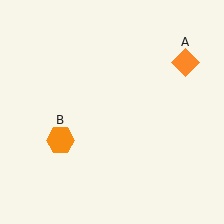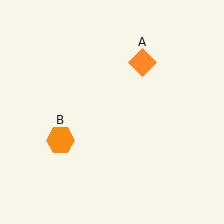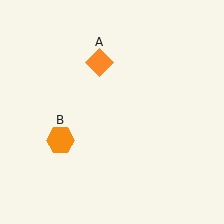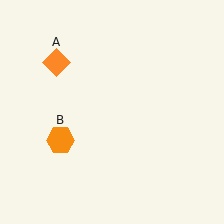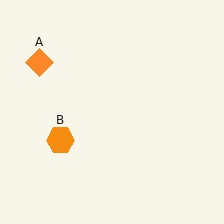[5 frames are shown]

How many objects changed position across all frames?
1 object changed position: orange diamond (object A).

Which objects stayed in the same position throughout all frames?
Orange hexagon (object B) remained stationary.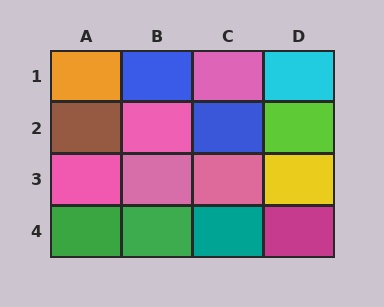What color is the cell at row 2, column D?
Lime.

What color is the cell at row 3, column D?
Yellow.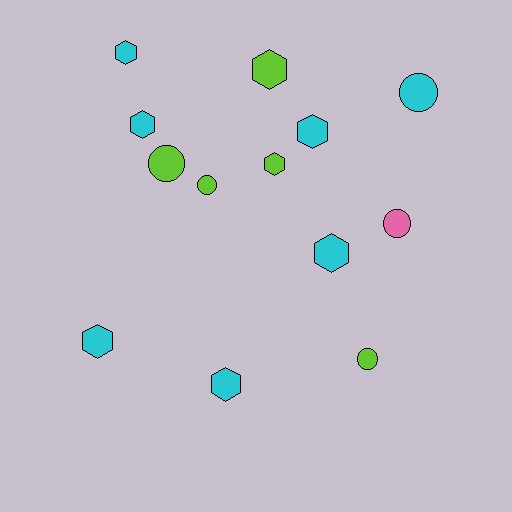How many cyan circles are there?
There is 1 cyan circle.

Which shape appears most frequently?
Hexagon, with 8 objects.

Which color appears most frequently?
Cyan, with 7 objects.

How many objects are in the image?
There are 13 objects.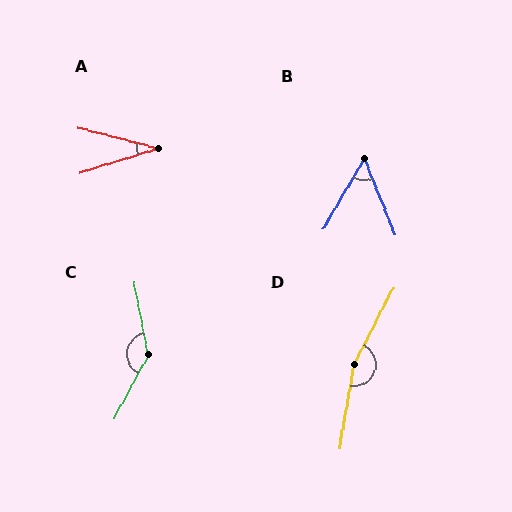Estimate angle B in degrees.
Approximately 52 degrees.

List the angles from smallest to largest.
A (32°), B (52°), C (141°), D (163°).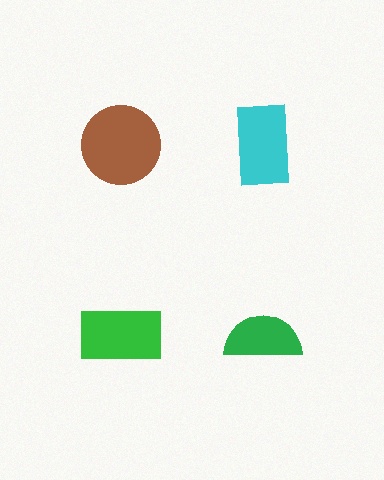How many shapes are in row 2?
2 shapes.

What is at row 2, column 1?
A green rectangle.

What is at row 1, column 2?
A cyan rectangle.